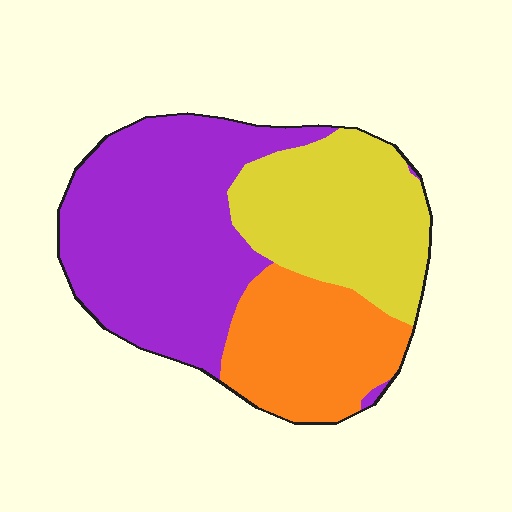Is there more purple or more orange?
Purple.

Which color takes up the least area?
Orange, at roughly 25%.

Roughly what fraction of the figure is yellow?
Yellow covers about 30% of the figure.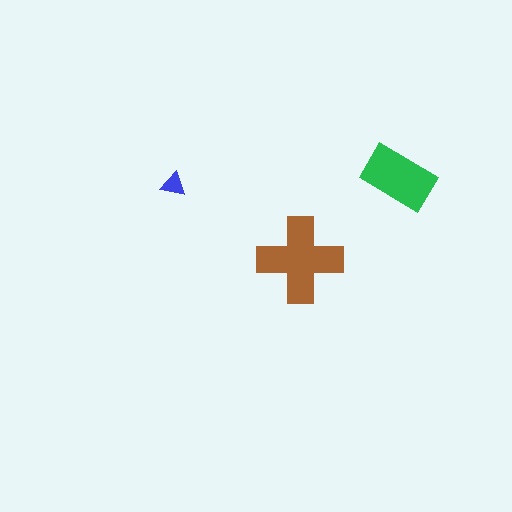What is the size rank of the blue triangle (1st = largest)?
3rd.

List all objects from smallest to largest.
The blue triangle, the green rectangle, the brown cross.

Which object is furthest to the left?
The blue triangle is leftmost.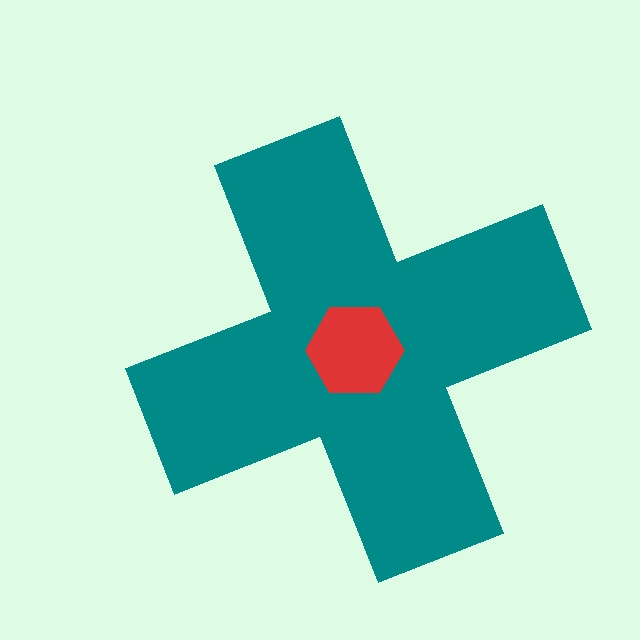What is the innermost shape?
The red hexagon.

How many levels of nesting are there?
2.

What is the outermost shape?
The teal cross.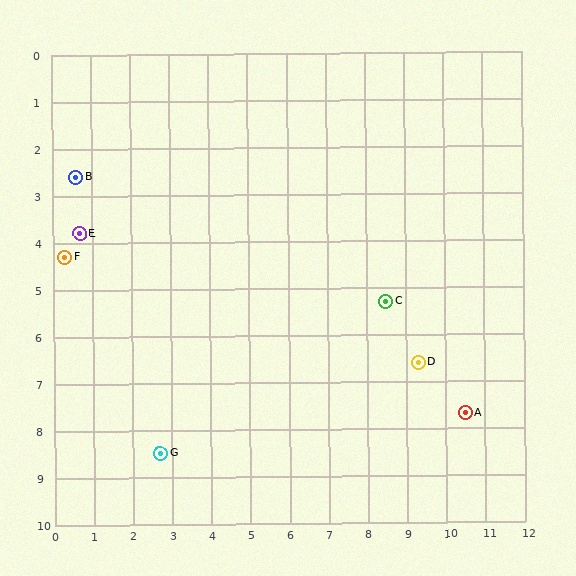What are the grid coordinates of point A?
Point A is at approximately (10.5, 7.7).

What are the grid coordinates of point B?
Point B is at approximately (0.6, 2.6).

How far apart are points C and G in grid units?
Points C and G are about 6.6 grid units apart.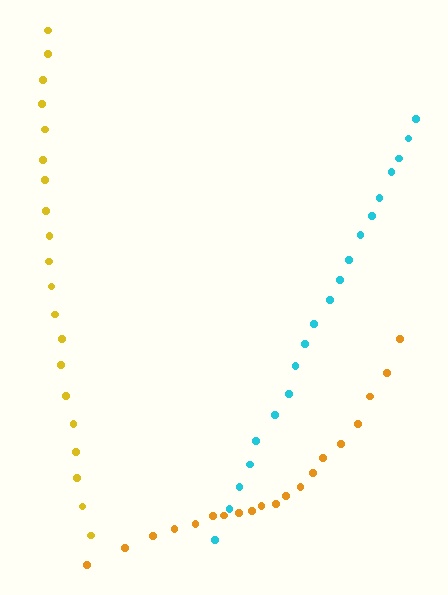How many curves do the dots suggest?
There are 3 distinct paths.